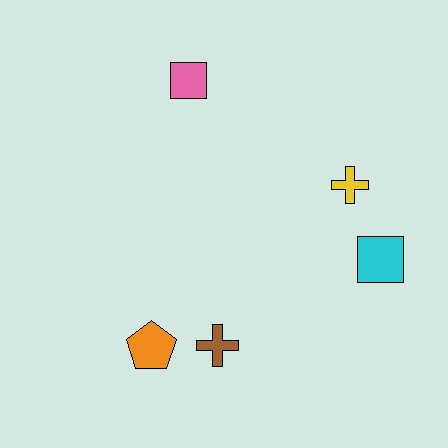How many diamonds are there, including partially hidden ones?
There are no diamonds.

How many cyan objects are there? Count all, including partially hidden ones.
There is 1 cyan object.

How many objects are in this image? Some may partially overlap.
There are 5 objects.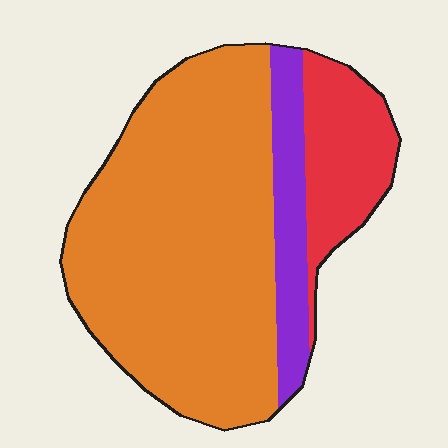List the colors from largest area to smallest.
From largest to smallest: orange, red, purple.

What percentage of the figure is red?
Red covers roughly 15% of the figure.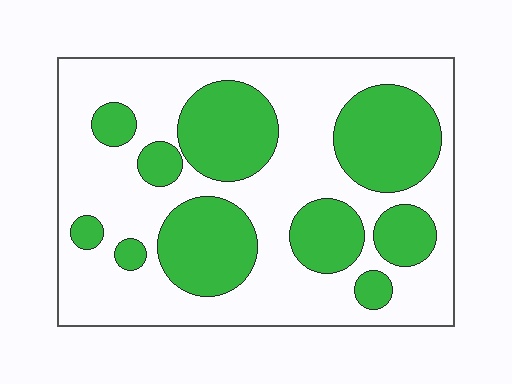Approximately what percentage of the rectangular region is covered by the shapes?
Approximately 35%.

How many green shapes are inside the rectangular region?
10.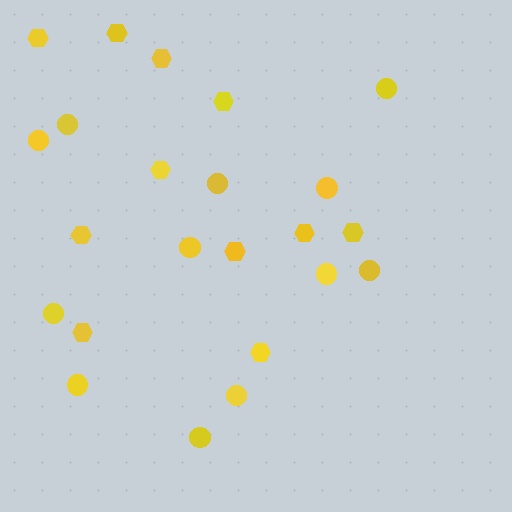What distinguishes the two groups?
There are 2 groups: one group of circles (12) and one group of hexagons (11).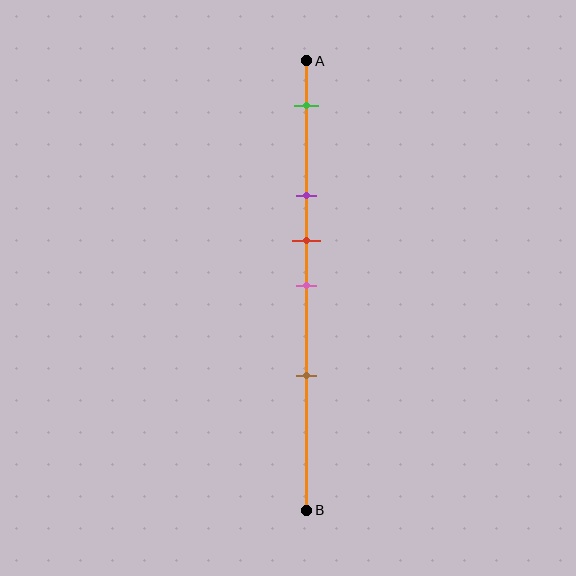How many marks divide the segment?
There are 5 marks dividing the segment.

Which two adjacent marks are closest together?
The red and pink marks are the closest adjacent pair.